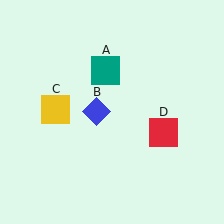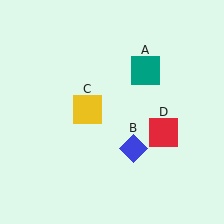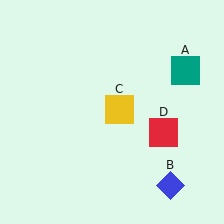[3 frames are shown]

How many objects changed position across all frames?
3 objects changed position: teal square (object A), blue diamond (object B), yellow square (object C).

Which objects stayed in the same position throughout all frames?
Red square (object D) remained stationary.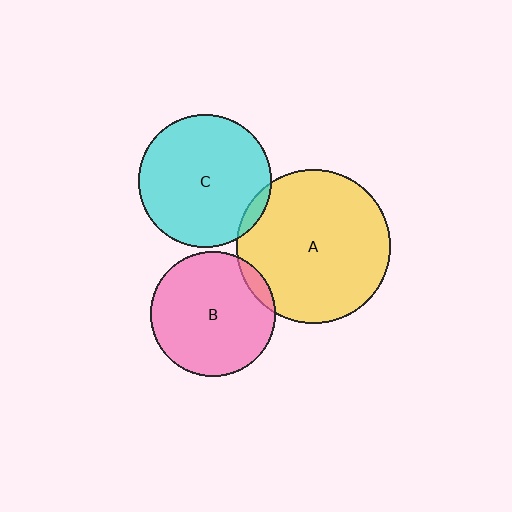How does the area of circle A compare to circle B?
Approximately 1.5 times.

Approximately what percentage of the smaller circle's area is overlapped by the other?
Approximately 5%.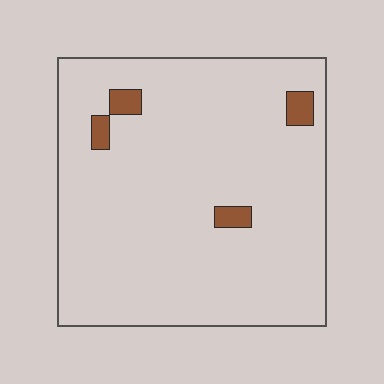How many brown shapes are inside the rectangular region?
4.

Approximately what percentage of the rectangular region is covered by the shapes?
Approximately 5%.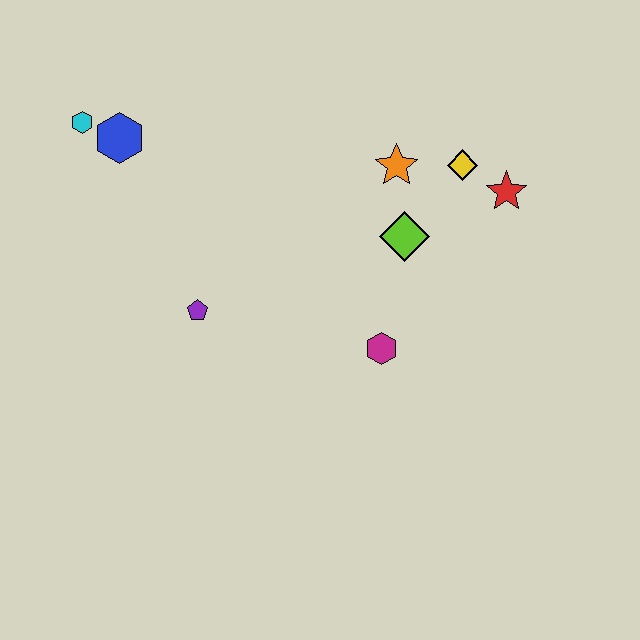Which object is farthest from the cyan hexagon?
The red star is farthest from the cyan hexagon.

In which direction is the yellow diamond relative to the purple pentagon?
The yellow diamond is to the right of the purple pentagon.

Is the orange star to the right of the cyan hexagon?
Yes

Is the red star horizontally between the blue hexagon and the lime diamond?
No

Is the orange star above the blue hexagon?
No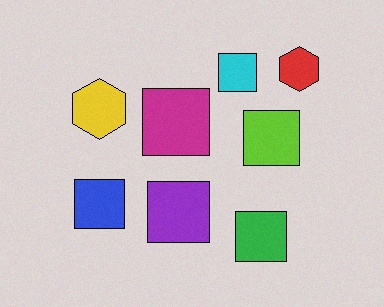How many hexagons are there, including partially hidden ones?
There are 2 hexagons.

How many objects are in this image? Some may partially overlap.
There are 8 objects.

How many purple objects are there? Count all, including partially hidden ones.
There is 1 purple object.